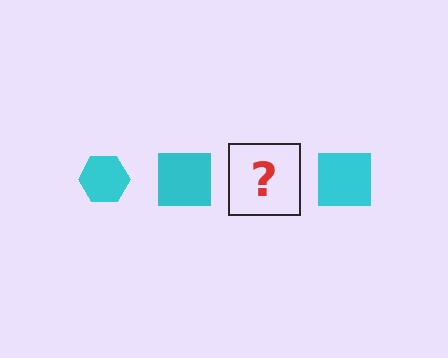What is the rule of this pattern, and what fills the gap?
The rule is that the pattern cycles through hexagon, square shapes in cyan. The gap should be filled with a cyan hexagon.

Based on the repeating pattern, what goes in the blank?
The blank should be a cyan hexagon.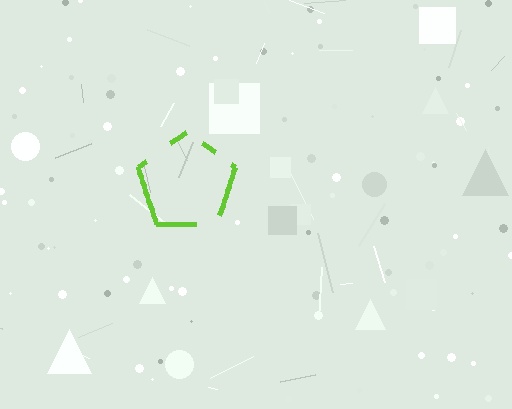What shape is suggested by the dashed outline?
The dashed outline suggests a pentagon.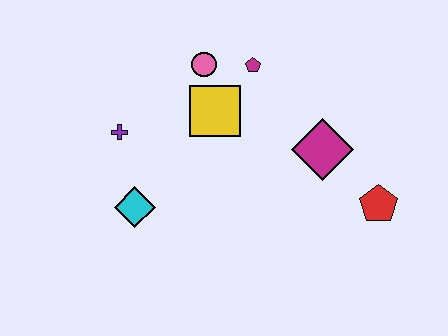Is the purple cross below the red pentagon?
No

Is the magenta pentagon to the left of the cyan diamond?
No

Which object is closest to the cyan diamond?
The purple cross is closest to the cyan diamond.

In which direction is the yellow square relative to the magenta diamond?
The yellow square is to the left of the magenta diamond.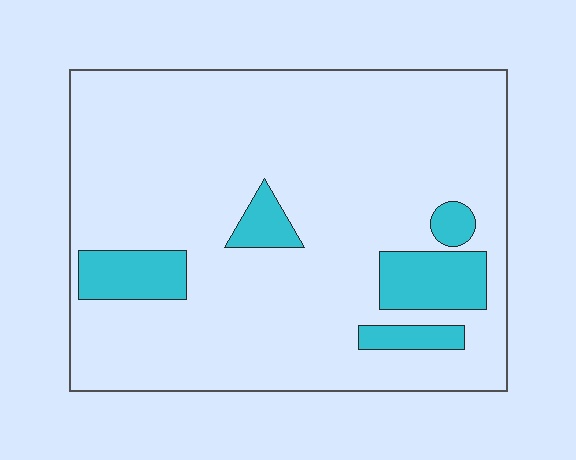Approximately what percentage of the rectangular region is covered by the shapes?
Approximately 15%.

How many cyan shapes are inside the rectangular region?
5.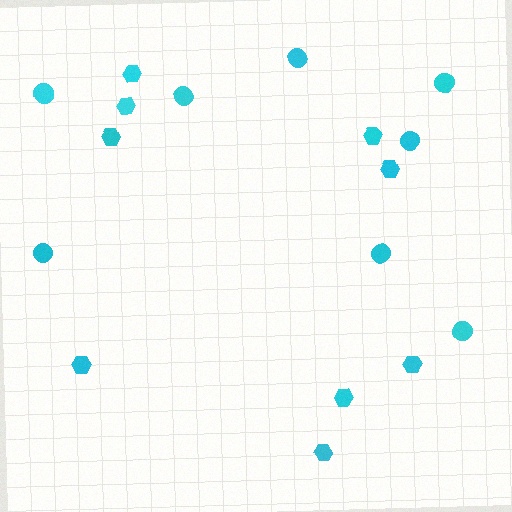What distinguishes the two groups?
There are 2 groups: one group of circles (8) and one group of hexagons (9).